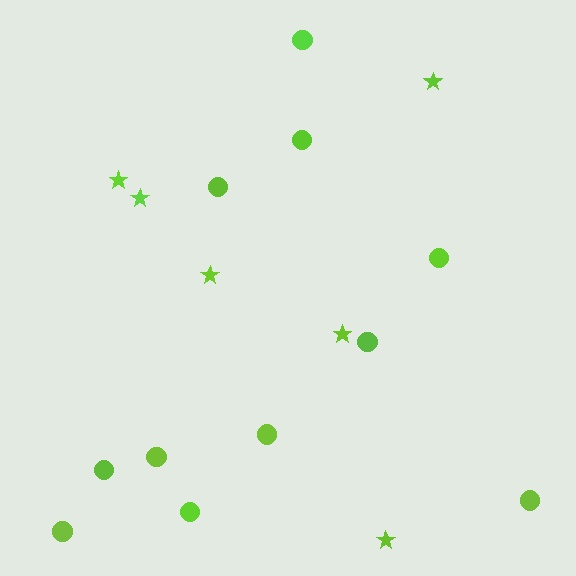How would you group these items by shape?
There are 2 groups: one group of circles (11) and one group of stars (6).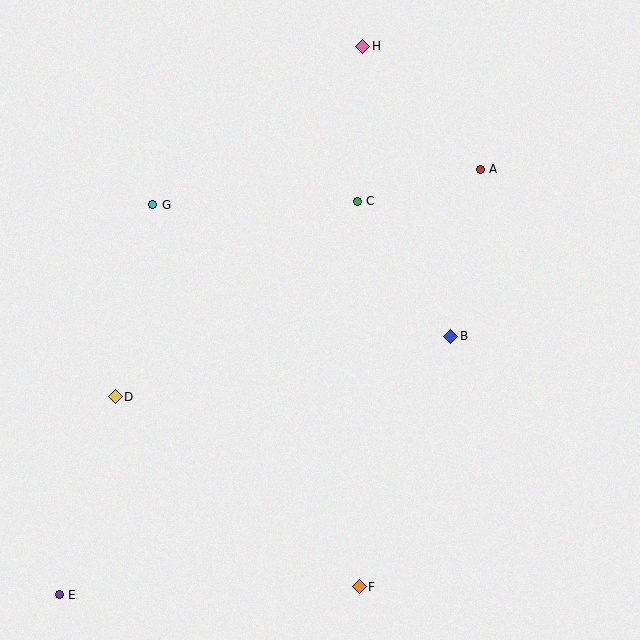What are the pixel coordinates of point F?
Point F is at (359, 587).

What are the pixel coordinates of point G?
Point G is at (153, 205).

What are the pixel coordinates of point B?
Point B is at (451, 336).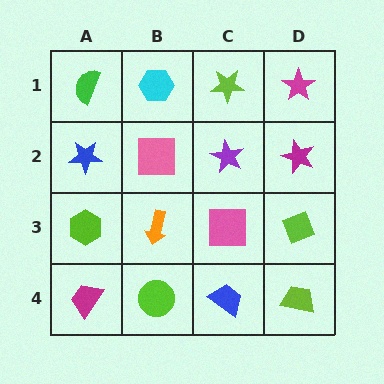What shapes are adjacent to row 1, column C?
A purple star (row 2, column C), a cyan hexagon (row 1, column B), a magenta star (row 1, column D).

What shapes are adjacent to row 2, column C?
A lime star (row 1, column C), a pink square (row 3, column C), a pink square (row 2, column B), a magenta star (row 2, column D).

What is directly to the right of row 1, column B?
A lime star.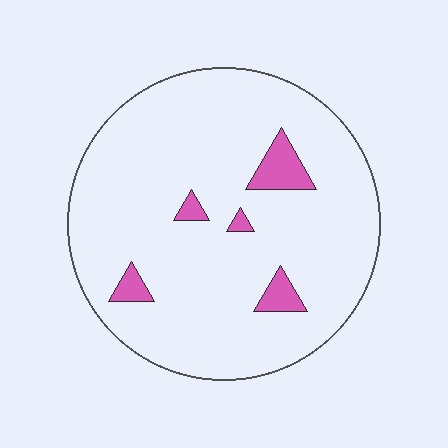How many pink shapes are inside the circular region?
5.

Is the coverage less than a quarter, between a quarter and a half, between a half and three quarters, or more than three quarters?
Less than a quarter.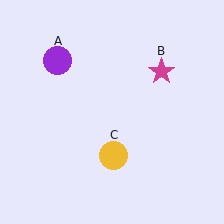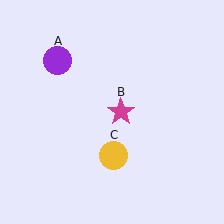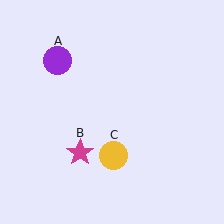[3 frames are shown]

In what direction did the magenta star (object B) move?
The magenta star (object B) moved down and to the left.